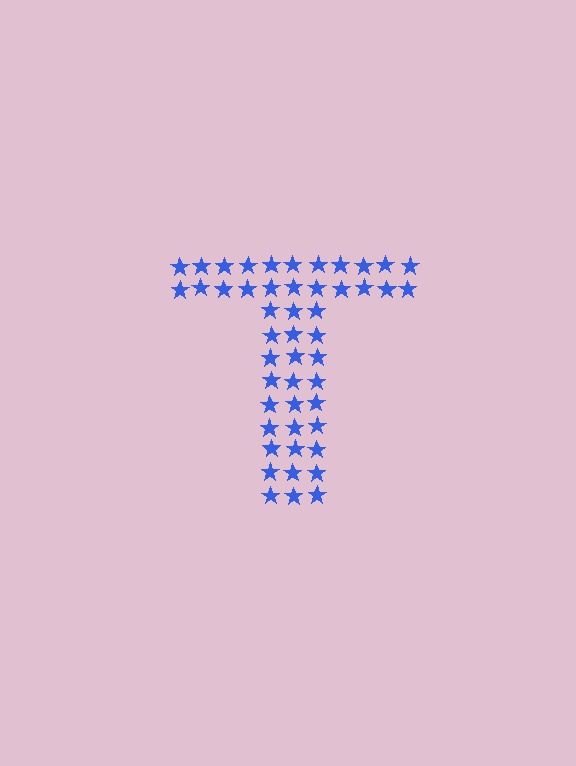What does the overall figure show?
The overall figure shows the letter T.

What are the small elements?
The small elements are stars.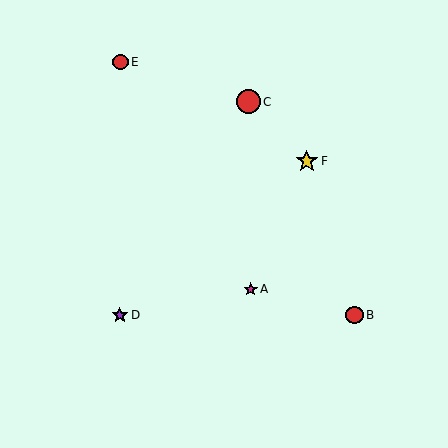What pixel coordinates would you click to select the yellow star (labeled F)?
Click at (307, 161) to select the yellow star F.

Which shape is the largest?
The red circle (labeled C) is the largest.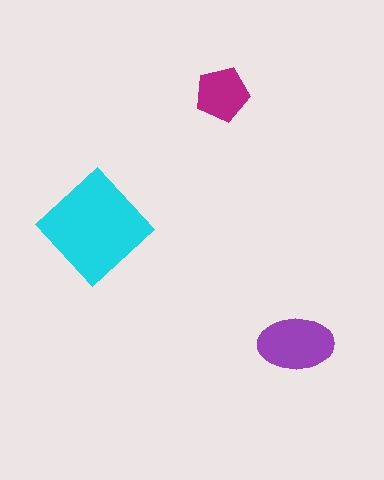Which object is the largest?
The cyan diamond.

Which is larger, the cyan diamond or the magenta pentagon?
The cyan diamond.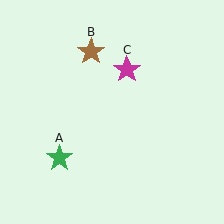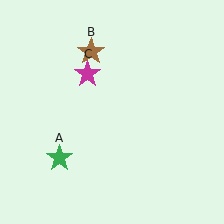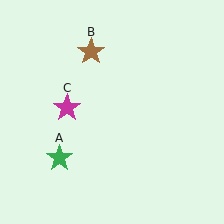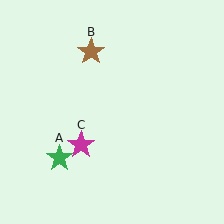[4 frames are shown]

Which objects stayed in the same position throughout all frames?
Green star (object A) and brown star (object B) remained stationary.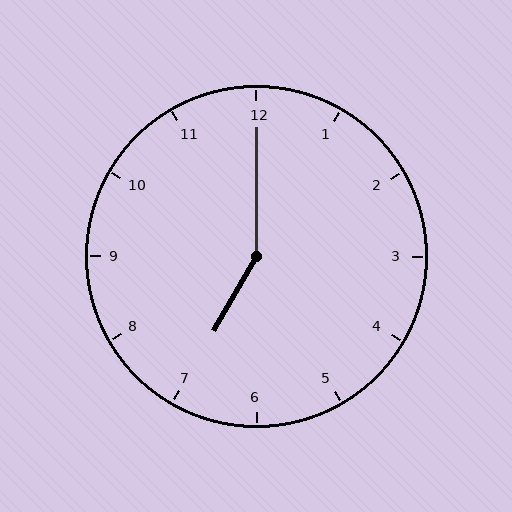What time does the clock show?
7:00.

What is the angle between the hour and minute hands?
Approximately 150 degrees.